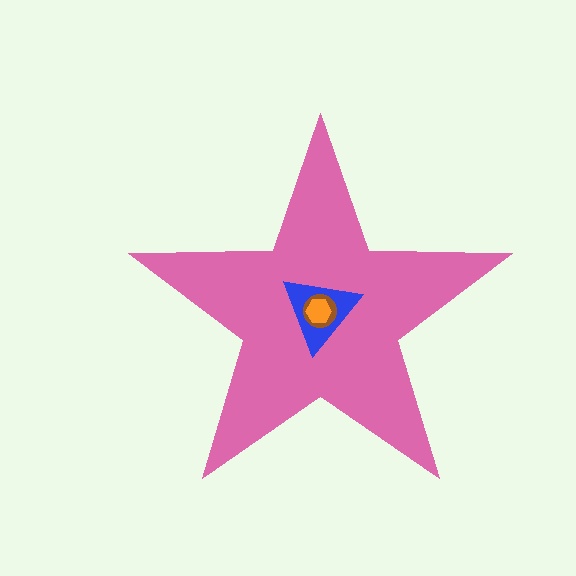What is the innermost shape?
The orange hexagon.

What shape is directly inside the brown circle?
The orange hexagon.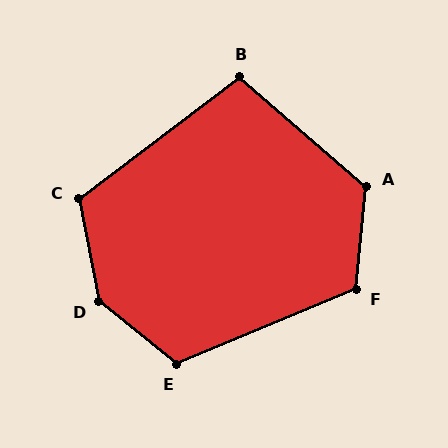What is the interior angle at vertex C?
Approximately 116 degrees (obtuse).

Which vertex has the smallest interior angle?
B, at approximately 102 degrees.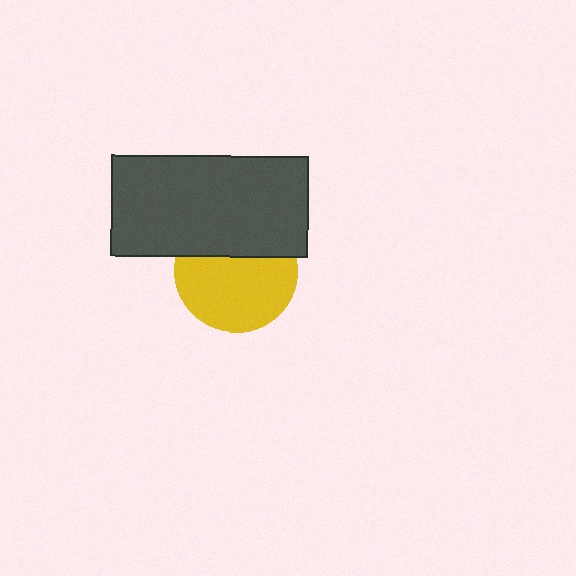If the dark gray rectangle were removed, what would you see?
You would see the complete yellow circle.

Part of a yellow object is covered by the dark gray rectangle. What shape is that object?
It is a circle.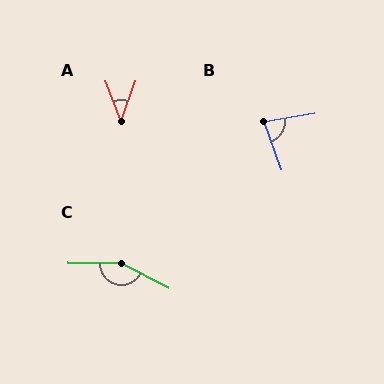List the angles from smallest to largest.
A (41°), B (79°), C (153°).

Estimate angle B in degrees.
Approximately 79 degrees.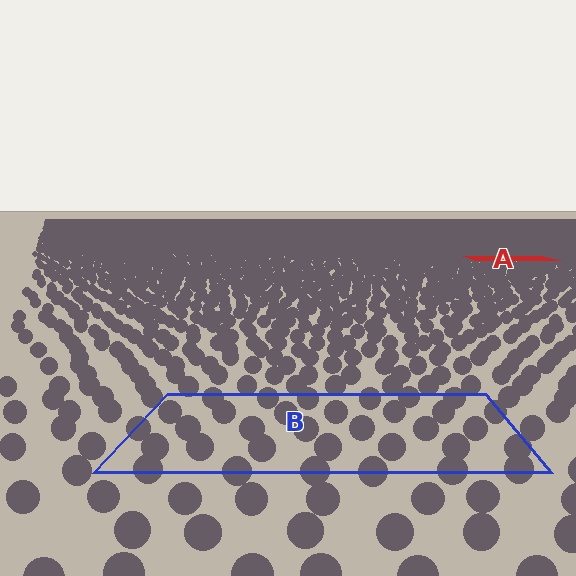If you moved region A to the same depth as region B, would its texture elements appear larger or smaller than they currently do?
They would appear larger. At a closer depth, the same texture elements are projected at a bigger on-screen size.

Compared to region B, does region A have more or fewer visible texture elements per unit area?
Region A has more texture elements per unit area — they are packed more densely because it is farther away.